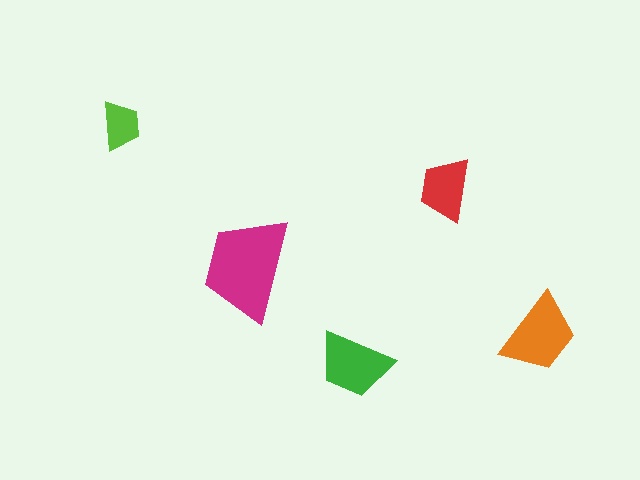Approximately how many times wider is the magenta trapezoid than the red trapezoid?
About 1.5 times wider.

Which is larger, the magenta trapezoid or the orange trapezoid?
The magenta one.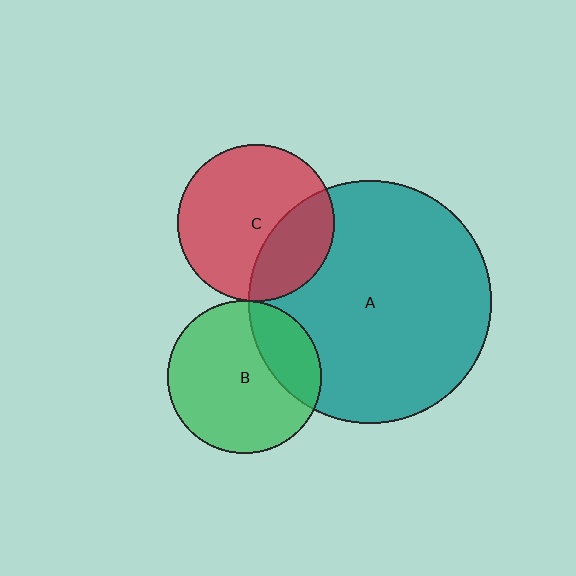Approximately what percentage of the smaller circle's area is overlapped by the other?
Approximately 5%.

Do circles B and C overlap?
Yes.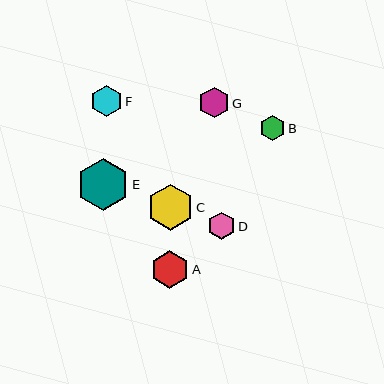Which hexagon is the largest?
Hexagon E is the largest with a size of approximately 52 pixels.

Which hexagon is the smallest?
Hexagon B is the smallest with a size of approximately 25 pixels.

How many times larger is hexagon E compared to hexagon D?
Hexagon E is approximately 1.9 times the size of hexagon D.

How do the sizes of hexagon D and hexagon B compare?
Hexagon D and hexagon B are approximately the same size.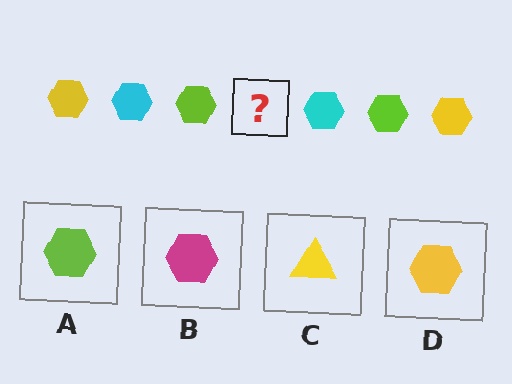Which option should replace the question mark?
Option D.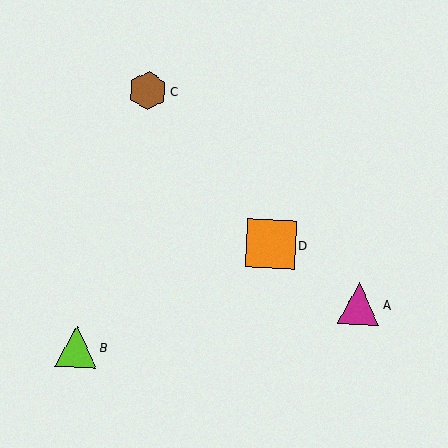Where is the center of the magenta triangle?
The center of the magenta triangle is at (359, 304).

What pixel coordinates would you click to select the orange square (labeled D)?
Click at (271, 244) to select the orange square D.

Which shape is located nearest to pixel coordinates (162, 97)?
The brown hexagon (labeled C) at (148, 91) is nearest to that location.